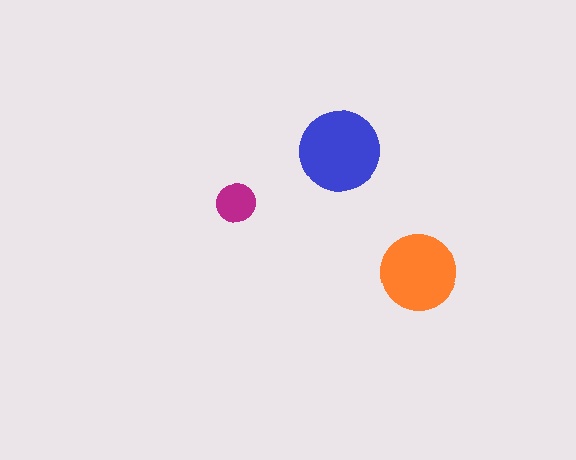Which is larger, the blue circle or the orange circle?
The blue one.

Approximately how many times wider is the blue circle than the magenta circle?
About 2 times wider.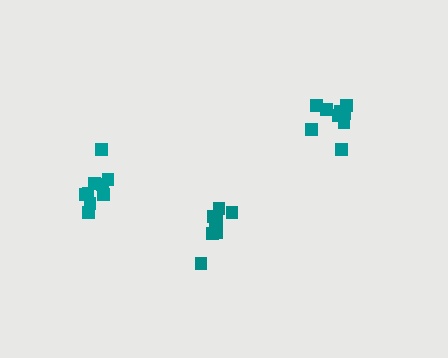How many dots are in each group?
Group 1: 9 dots, Group 2: 10 dots, Group 3: 8 dots (27 total).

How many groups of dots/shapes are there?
There are 3 groups.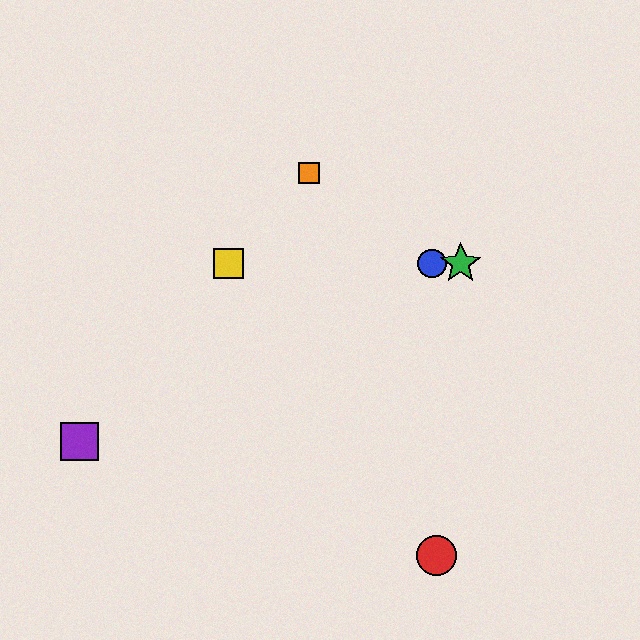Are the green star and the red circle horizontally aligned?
No, the green star is at y≈263 and the red circle is at y≈555.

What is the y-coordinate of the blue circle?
The blue circle is at y≈263.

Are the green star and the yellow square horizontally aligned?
Yes, both are at y≈263.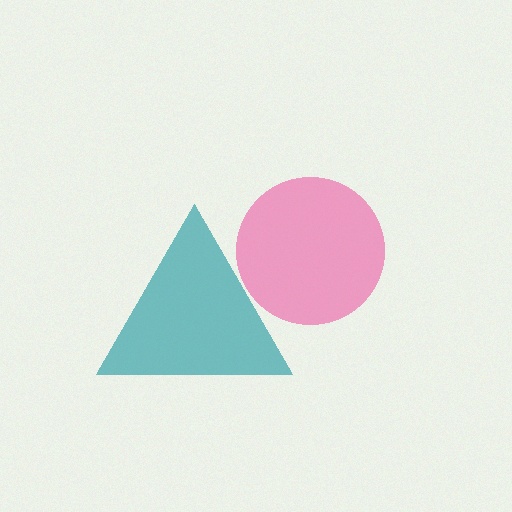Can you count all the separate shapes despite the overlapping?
Yes, there are 2 separate shapes.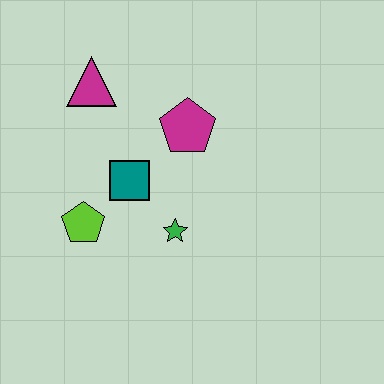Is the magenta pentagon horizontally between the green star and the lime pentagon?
No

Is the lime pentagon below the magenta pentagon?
Yes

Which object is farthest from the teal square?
The magenta triangle is farthest from the teal square.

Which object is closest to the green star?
The teal square is closest to the green star.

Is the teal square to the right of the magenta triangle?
Yes